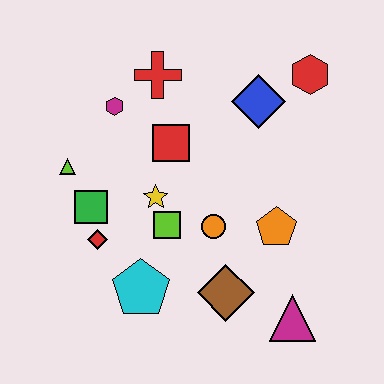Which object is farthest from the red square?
The magenta triangle is farthest from the red square.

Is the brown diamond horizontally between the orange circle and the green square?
No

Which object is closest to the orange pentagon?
The orange circle is closest to the orange pentagon.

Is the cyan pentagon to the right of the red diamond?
Yes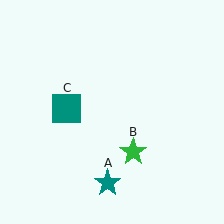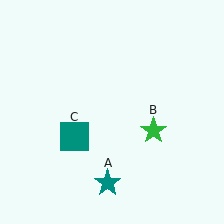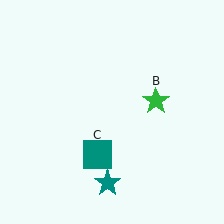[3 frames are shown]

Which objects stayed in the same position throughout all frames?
Teal star (object A) remained stationary.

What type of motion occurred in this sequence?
The green star (object B), teal square (object C) rotated counterclockwise around the center of the scene.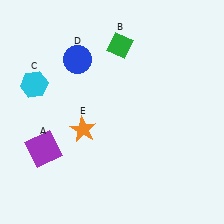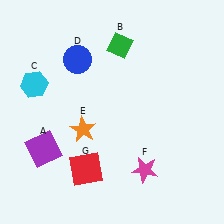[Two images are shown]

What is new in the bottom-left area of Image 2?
A red square (G) was added in the bottom-left area of Image 2.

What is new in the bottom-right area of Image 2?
A magenta star (F) was added in the bottom-right area of Image 2.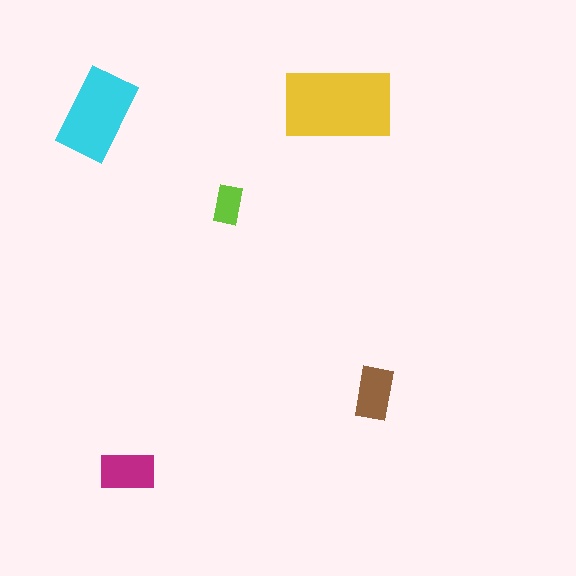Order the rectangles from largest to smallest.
the yellow one, the cyan one, the magenta one, the brown one, the lime one.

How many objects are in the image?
There are 5 objects in the image.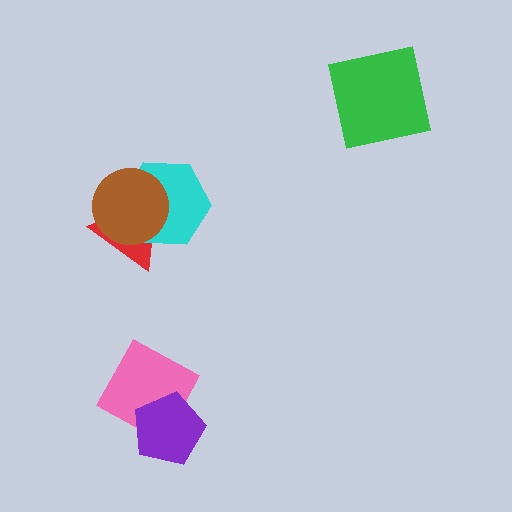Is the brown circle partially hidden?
No, no other shape covers it.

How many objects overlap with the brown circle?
2 objects overlap with the brown circle.